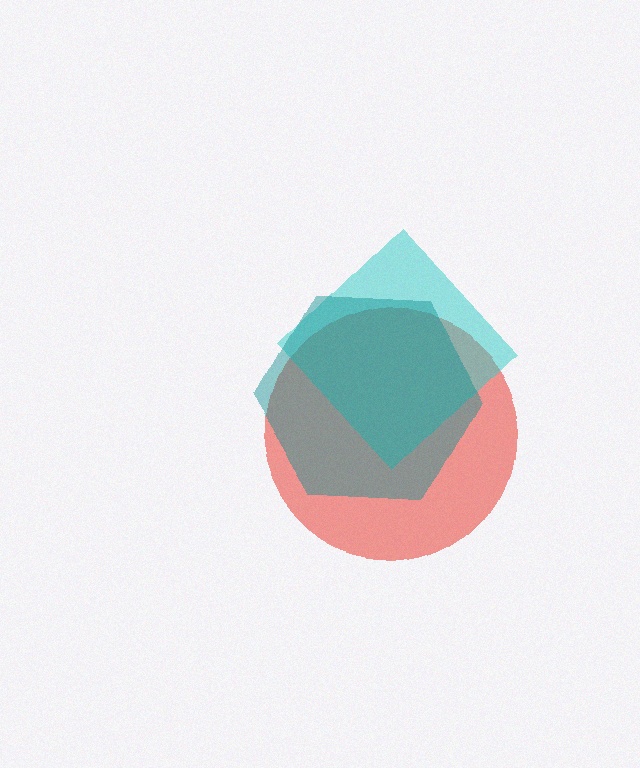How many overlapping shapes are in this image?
There are 3 overlapping shapes in the image.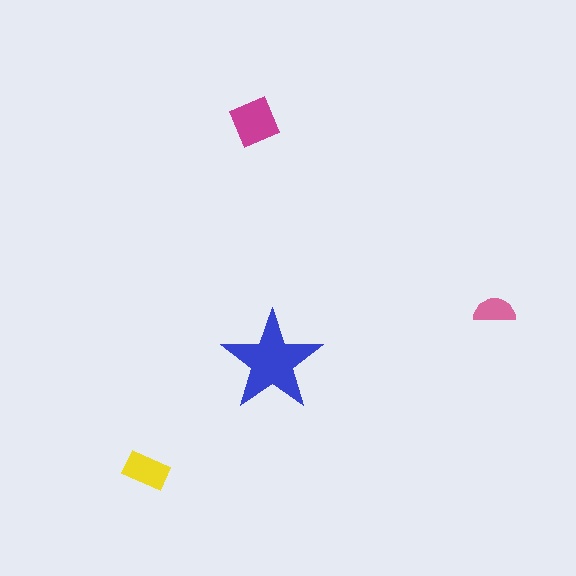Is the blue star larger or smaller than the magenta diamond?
Larger.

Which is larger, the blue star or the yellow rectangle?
The blue star.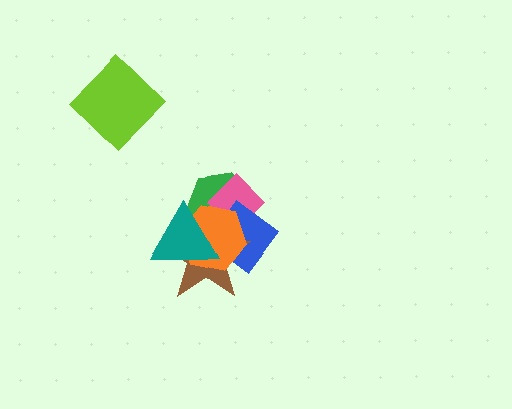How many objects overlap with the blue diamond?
5 objects overlap with the blue diamond.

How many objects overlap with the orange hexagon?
5 objects overlap with the orange hexagon.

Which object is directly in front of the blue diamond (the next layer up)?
The brown star is directly in front of the blue diamond.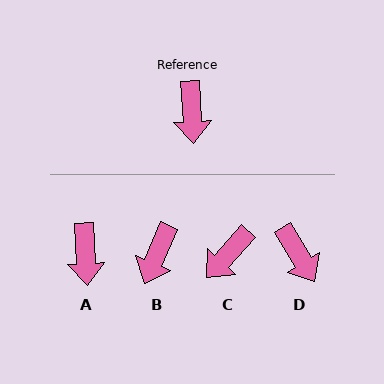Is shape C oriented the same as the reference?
No, it is off by about 45 degrees.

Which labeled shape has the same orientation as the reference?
A.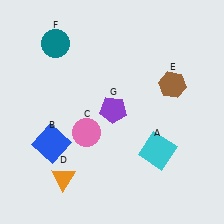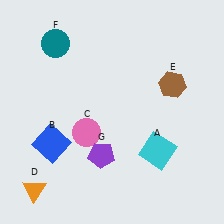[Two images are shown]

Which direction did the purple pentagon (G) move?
The purple pentagon (G) moved down.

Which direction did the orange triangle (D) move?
The orange triangle (D) moved left.